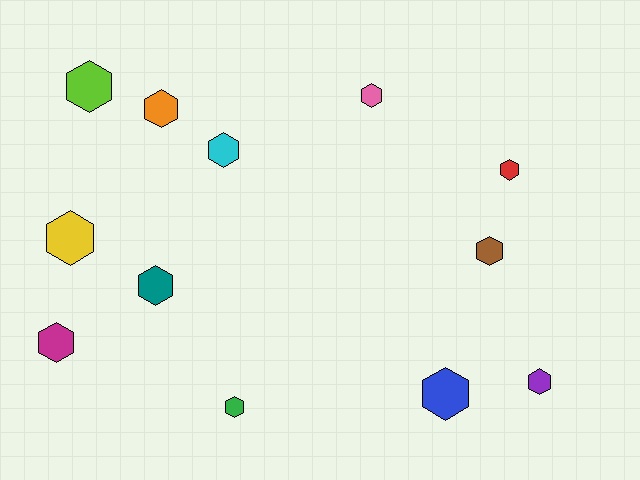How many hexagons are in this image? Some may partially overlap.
There are 12 hexagons.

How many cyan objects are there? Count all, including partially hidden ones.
There is 1 cyan object.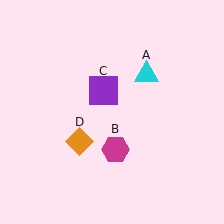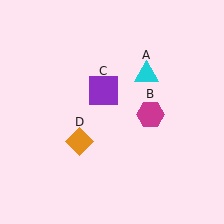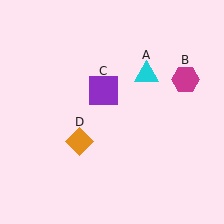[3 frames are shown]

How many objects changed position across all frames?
1 object changed position: magenta hexagon (object B).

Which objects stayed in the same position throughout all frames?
Cyan triangle (object A) and purple square (object C) and orange diamond (object D) remained stationary.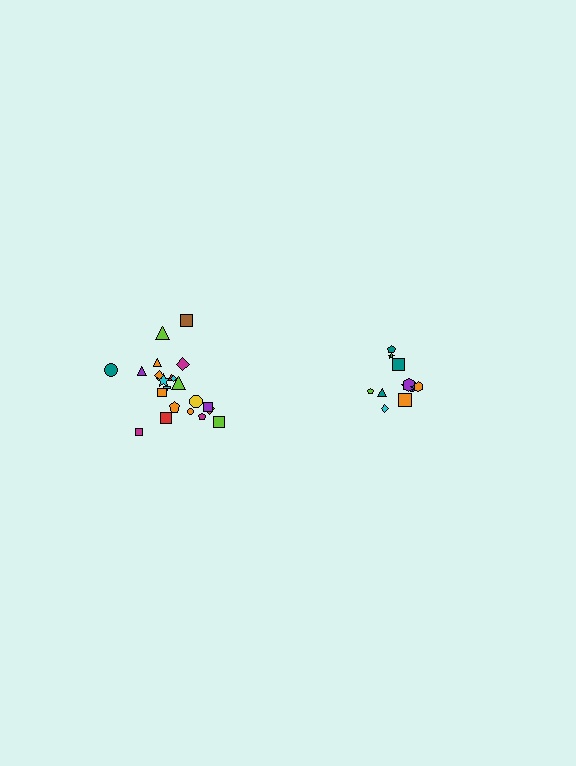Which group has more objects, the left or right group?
The left group.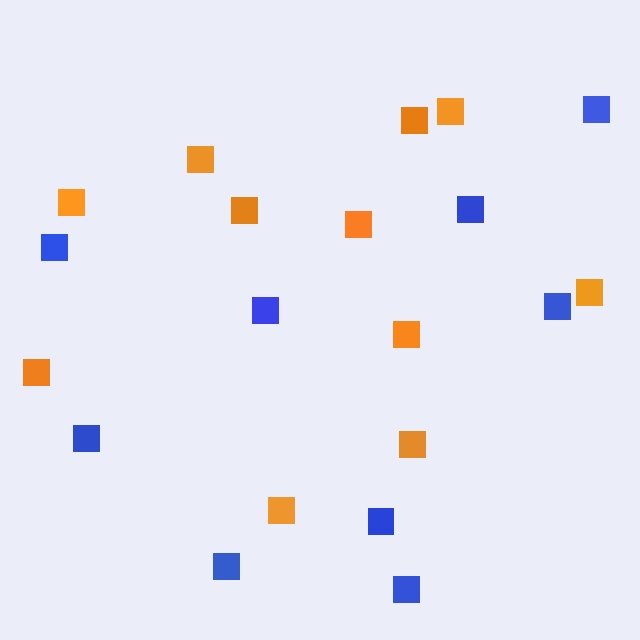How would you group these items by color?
There are 2 groups: one group of orange squares (11) and one group of blue squares (9).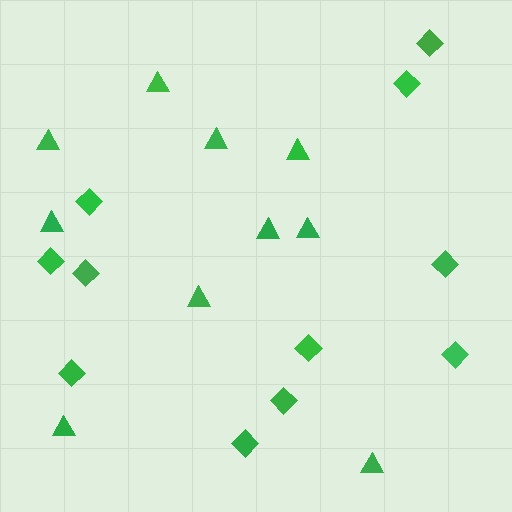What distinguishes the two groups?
There are 2 groups: one group of triangles (10) and one group of diamonds (11).